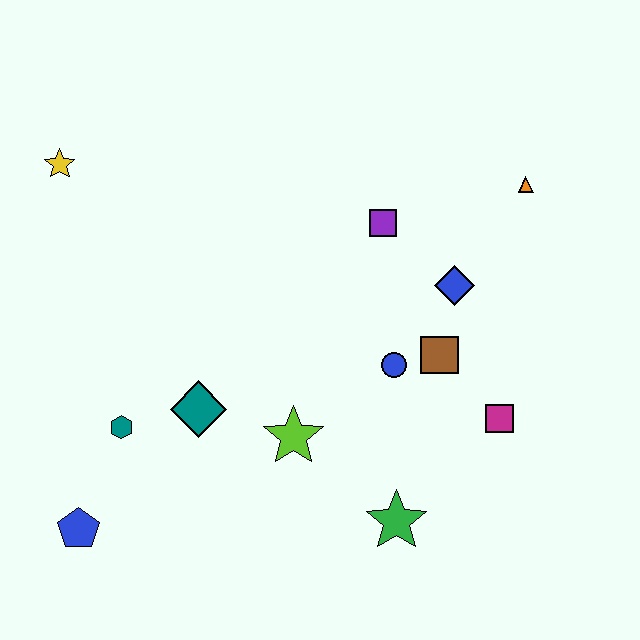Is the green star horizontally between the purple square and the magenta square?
Yes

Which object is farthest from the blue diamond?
The blue pentagon is farthest from the blue diamond.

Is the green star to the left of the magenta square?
Yes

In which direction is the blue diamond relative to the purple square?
The blue diamond is to the right of the purple square.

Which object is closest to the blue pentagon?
The teal hexagon is closest to the blue pentagon.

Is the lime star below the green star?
No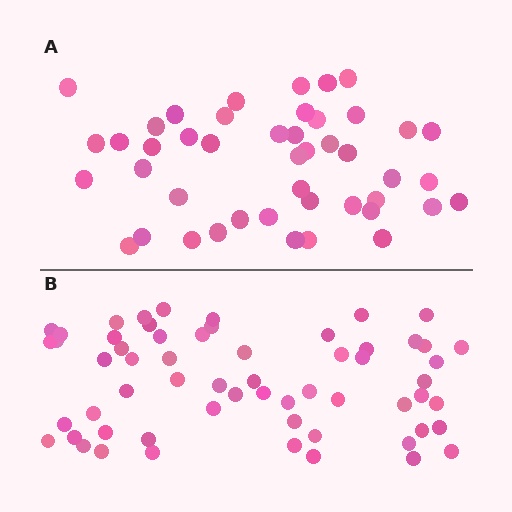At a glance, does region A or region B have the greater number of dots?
Region B (the bottom region) has more dots.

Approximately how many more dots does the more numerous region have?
Region B has approximately 15 more dots than region A.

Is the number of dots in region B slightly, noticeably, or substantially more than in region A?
Region B has noticeably more, but not dramatically so. The ratio is roughly 1.3 to 1.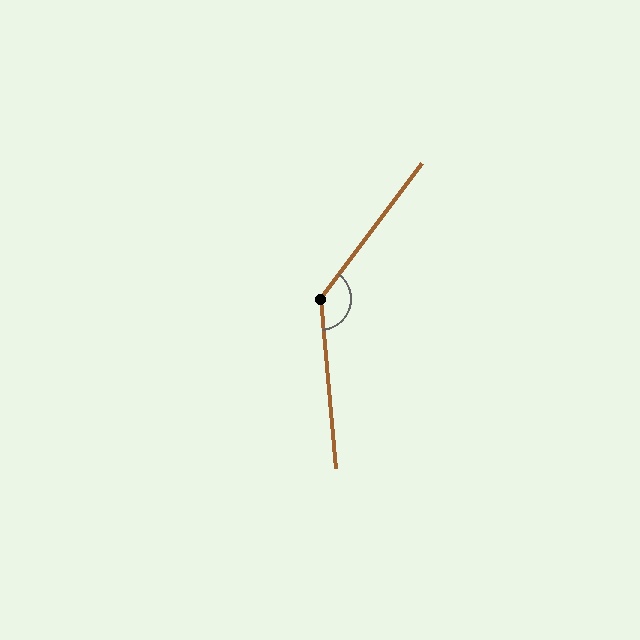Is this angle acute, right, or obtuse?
It is obtuse.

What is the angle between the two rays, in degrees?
Approximately 138 degrees.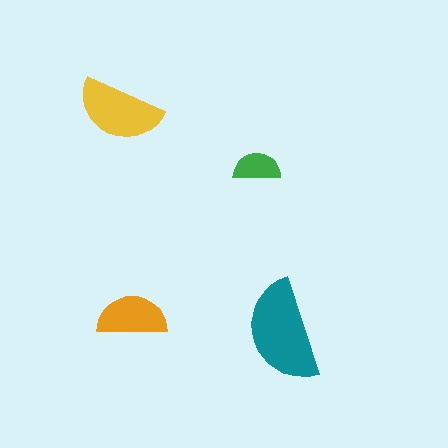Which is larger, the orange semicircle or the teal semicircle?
The teal one.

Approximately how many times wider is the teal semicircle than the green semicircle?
About 2 times wider.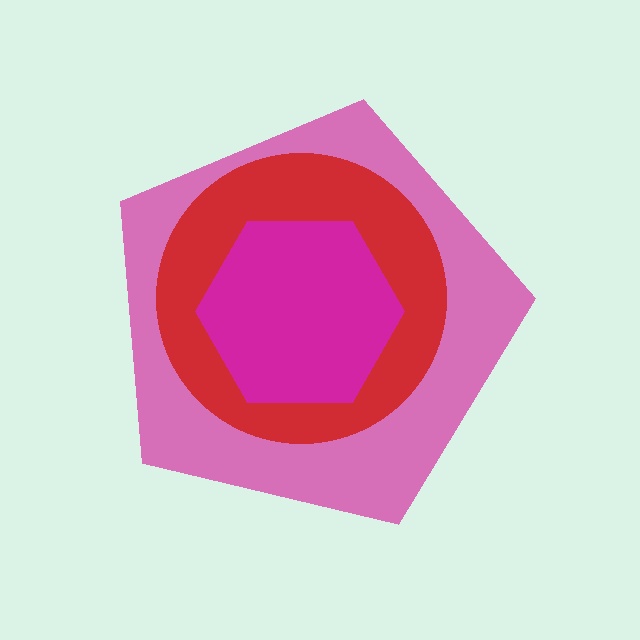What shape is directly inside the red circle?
The magenta hexagon.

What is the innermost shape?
The magenta hexagon.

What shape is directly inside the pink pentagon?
The red circle.